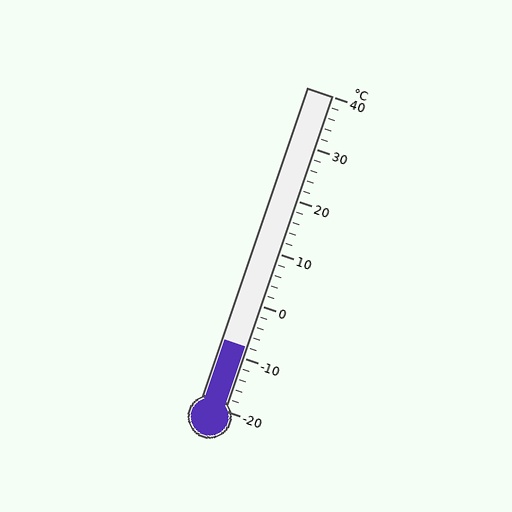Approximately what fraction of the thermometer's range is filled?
The thermometer is filled to approximately 20% of its range.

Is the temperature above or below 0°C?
The temperature is below 0°C.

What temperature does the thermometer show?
The thermometer shows approximately -8°C.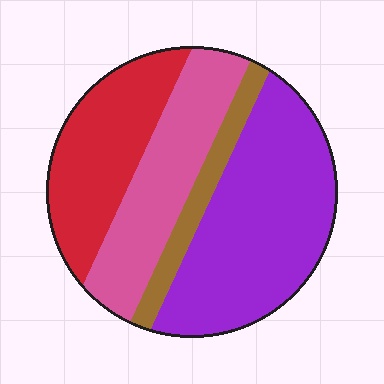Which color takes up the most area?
Purple, at roughly 40%.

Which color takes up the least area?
Brown, at roughly 10%.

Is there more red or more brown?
Red.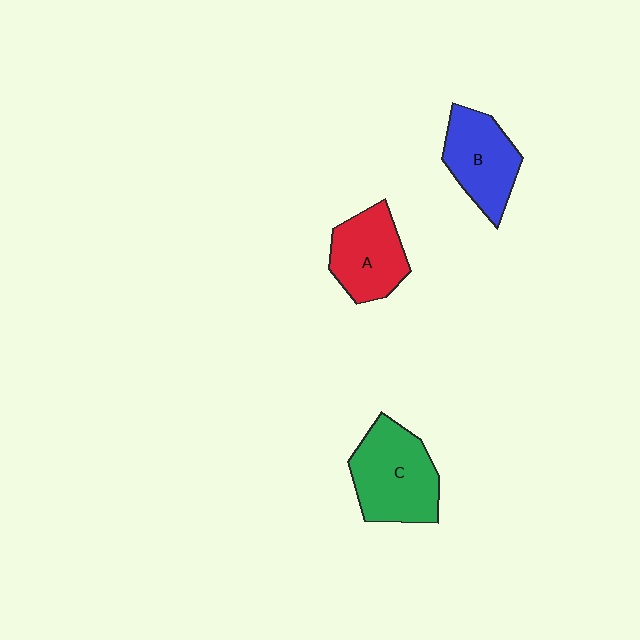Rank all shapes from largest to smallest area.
From largest to smallest: C (green), B (blue), A (red).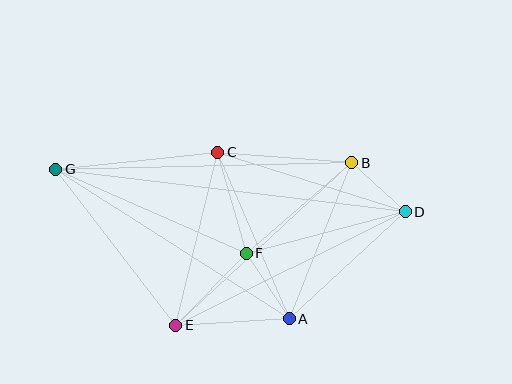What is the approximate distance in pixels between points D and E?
The distance between D and E is approximately 256 pixels.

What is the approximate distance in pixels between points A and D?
The distance between A and D is approximately 158 pixels.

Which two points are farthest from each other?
Points D and G are farthest from each other.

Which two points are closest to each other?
Points B and D are closest to each other.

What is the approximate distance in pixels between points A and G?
The distance between A and G is approximately 277 pixels.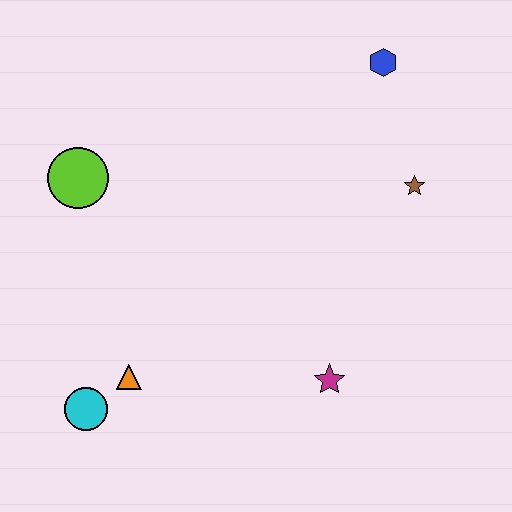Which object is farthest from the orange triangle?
The blue hexagon is farthest from the orange triangle.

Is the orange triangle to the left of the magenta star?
Yes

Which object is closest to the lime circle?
The orange triangle is closest to the lime circle.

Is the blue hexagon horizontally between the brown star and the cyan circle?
Yes